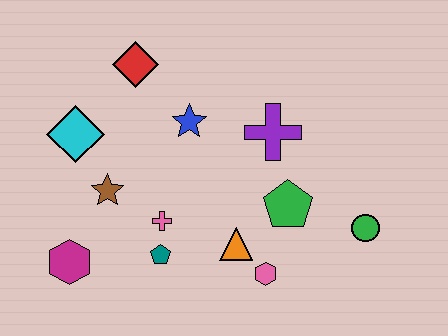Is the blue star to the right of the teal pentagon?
Yes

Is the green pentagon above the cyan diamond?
No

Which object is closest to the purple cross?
The green pentagon is closest to the purple cross.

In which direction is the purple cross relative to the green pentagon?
The purple cross is above the green pentagon.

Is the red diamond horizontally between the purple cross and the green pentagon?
No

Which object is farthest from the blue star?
The green circle is farthest from the blue star.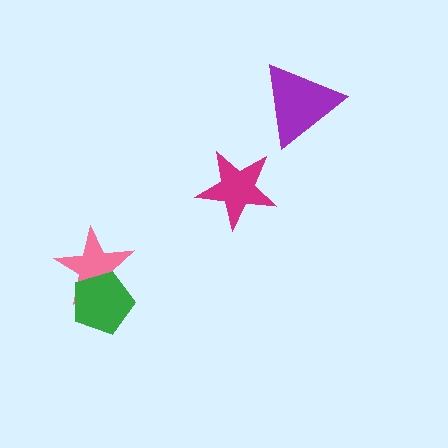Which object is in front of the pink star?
The green pentagon is in front of the pink star.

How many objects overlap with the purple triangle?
0 objects overlap with the purple triangle.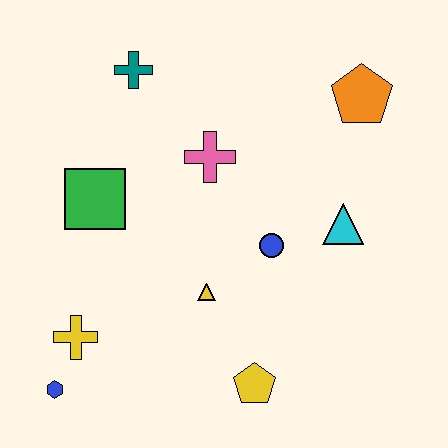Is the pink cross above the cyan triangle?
Yes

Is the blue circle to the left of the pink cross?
No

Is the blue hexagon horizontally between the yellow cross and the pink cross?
No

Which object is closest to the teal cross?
The pink cross is closest to the teal cross.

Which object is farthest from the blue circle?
The blue hexagon is farthest from the blue circle.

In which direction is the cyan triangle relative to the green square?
The cyan triangle is to the right of the green square.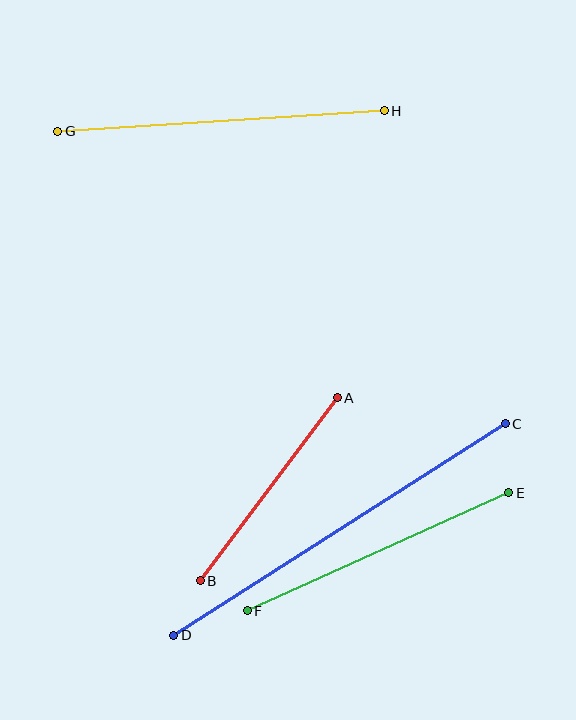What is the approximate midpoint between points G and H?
The midpoint is at approximately (221, 121) pixels.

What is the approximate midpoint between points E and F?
The midpoint is at approximately (378, 552) pixels.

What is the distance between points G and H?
The distance is approximately 327 pixels.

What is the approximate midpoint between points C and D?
The midpoint is at approximately (339, 530) pixels.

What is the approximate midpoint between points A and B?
The midpoint is at approximately (269, 489) pixels.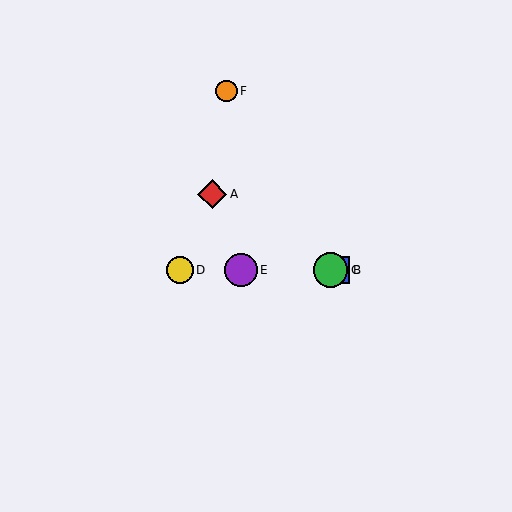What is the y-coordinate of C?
Object C is at y≈270.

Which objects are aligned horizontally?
Objects B, C, D, E are aligned horizontally.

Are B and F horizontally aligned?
No, B is at y≈270 and F is at y≈91.